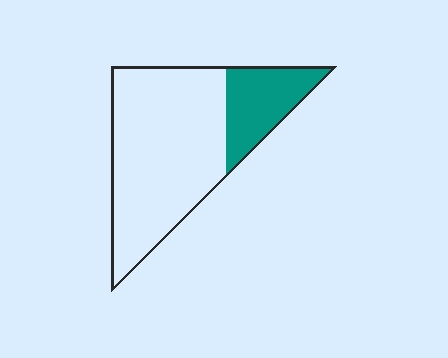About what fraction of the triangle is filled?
About one quarter (1/4).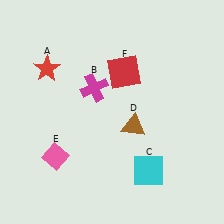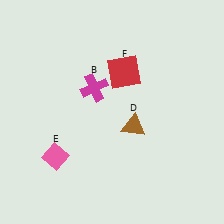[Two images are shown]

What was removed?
The red star (A), the cyan square (C) were removed in Image 2.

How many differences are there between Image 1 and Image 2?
There are 2 differences between the two images.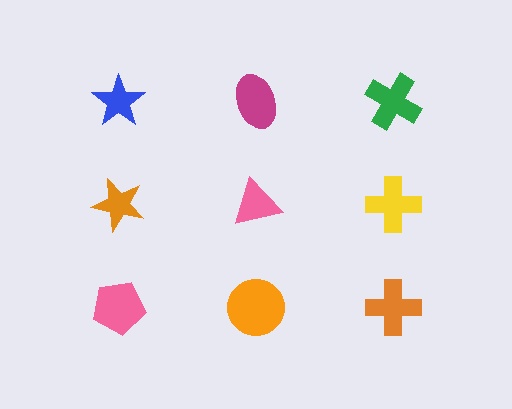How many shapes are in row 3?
3 shapes.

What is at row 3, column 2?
An orange circle.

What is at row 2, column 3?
A yellow cross.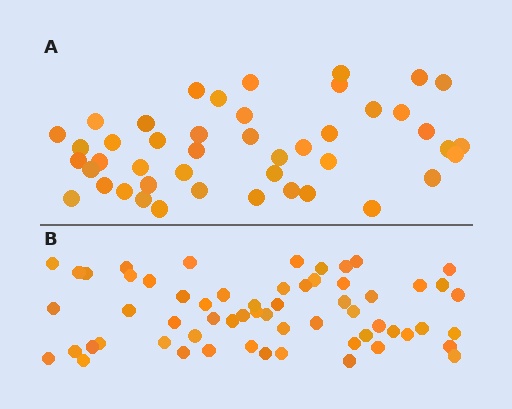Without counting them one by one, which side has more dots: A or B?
Region B (the bottom region) has more dots.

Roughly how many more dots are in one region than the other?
Region B has approximately 15 more dots than region A.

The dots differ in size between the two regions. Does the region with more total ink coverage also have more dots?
No. Region A has more total ink coverage because its dots are larger, but region B actually contains more individual dots. Total area can be misleading — the number of items is what matters here.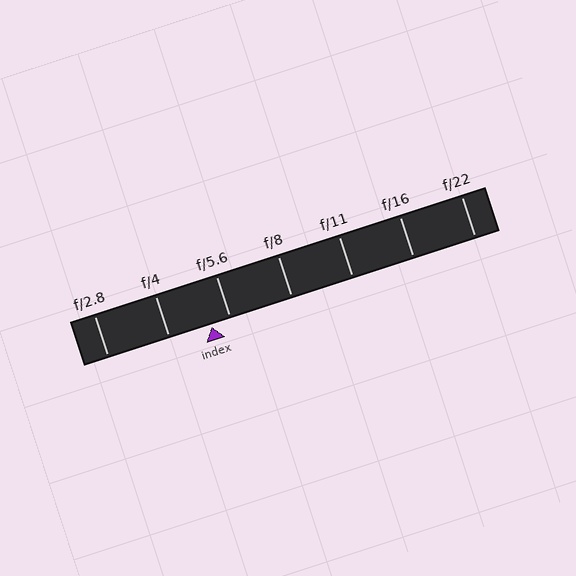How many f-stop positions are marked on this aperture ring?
There are 7 f-stop positions marked.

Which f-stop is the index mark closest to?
The index mark is closest to f/5.6.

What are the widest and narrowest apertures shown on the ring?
The widest aperture shown is f/2.8 and the narrowest is f/22.